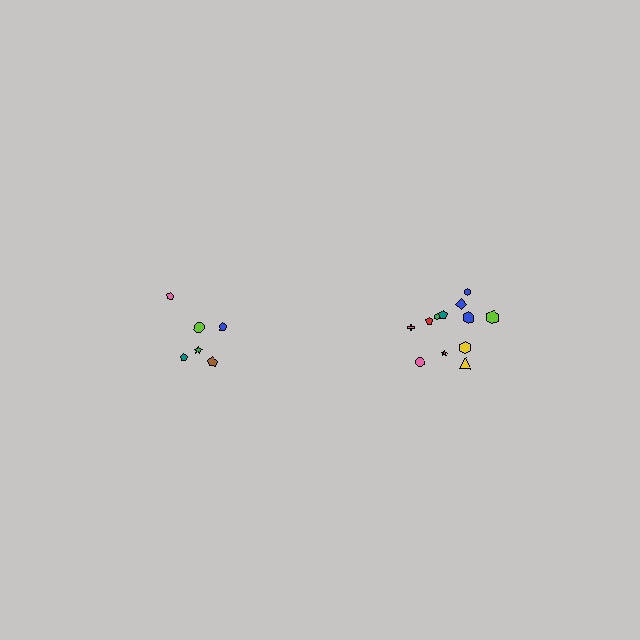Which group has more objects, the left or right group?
The right group.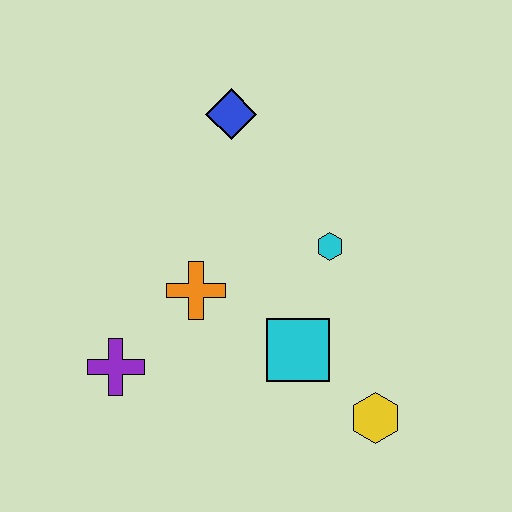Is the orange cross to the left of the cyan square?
Yes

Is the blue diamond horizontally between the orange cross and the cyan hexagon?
Yes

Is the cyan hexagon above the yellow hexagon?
Yes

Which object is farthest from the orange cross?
The yellow hexagon is farthest from the orange cross.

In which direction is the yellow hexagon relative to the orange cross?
The yellow hexagon is to the right of the orange cross.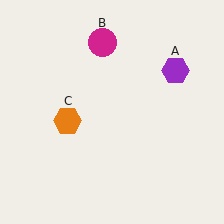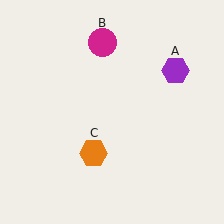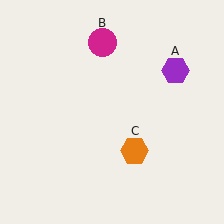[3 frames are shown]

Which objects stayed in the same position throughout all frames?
Purple hexagon (object A) and magenta circle (object B) remained stationary.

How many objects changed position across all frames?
1 object changed position: orange hexagon (object C).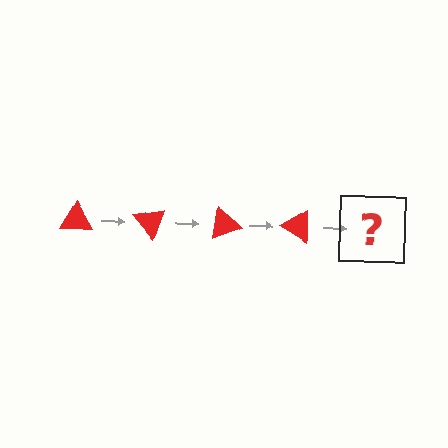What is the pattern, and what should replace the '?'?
The pattern is that the triangle rotates 50 degrees each step. The '?' should be a red triangle rotated 200 degrees.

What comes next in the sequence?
The next element should be a red triangle rotated 200 degrees.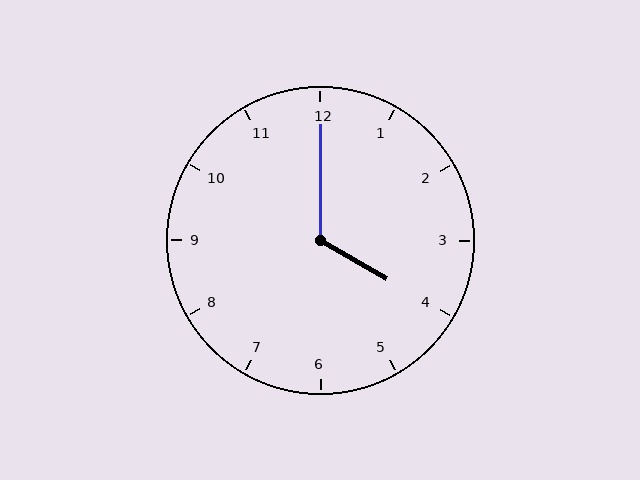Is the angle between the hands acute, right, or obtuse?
It is obtuse.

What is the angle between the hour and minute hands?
Approximately 120 degrees.